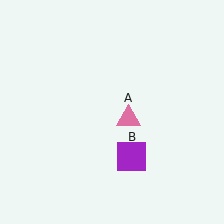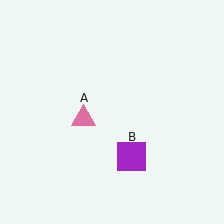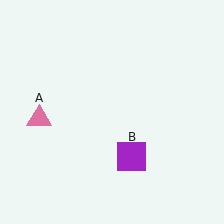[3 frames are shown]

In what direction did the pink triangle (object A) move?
The pink triangle (object A) moved left.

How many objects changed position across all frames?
1 object changed position: pink triangle (object A).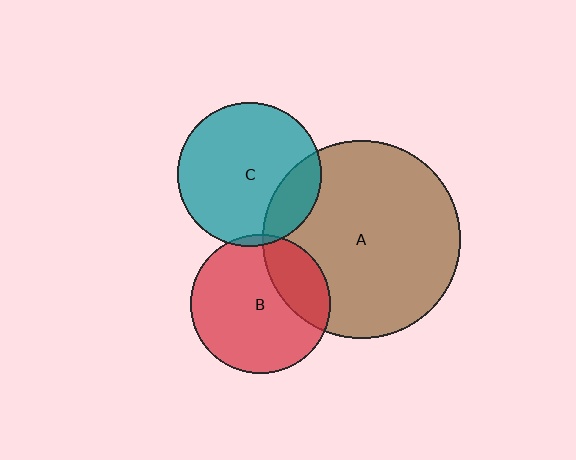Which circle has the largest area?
Circle A (brown).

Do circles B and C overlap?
Yes.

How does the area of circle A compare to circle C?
Approximately 1.9 times.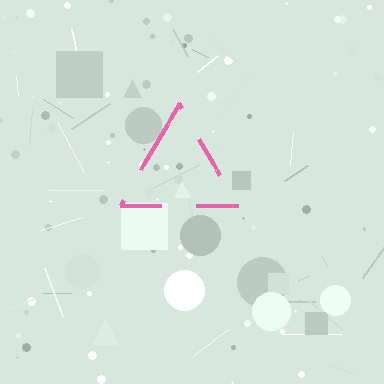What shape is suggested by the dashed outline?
The dashed outline suggests a triangle.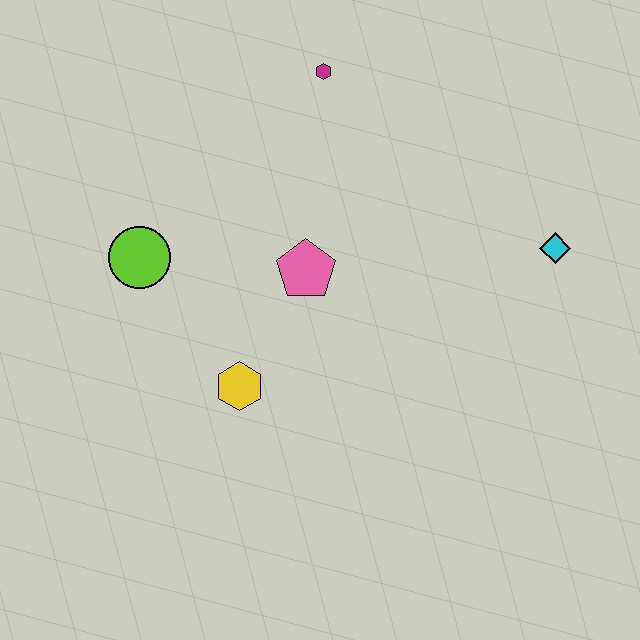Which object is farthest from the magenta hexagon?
The yellow hexagon is farthest from the magenta hexagon.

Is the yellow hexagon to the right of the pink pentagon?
No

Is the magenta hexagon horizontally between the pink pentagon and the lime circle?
No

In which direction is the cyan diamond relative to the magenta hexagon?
The cyan diamond is to the right of the magenta hexagon.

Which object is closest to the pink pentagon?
The yellow hexagon is closest to the pink pentagon.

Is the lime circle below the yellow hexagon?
No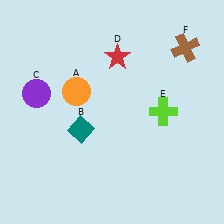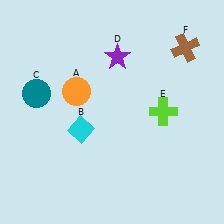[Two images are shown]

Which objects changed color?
B changed from teal to cyan. C changed from purple to teal. D changed from red to purple.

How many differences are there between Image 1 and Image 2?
There are 3 differences between the two images.